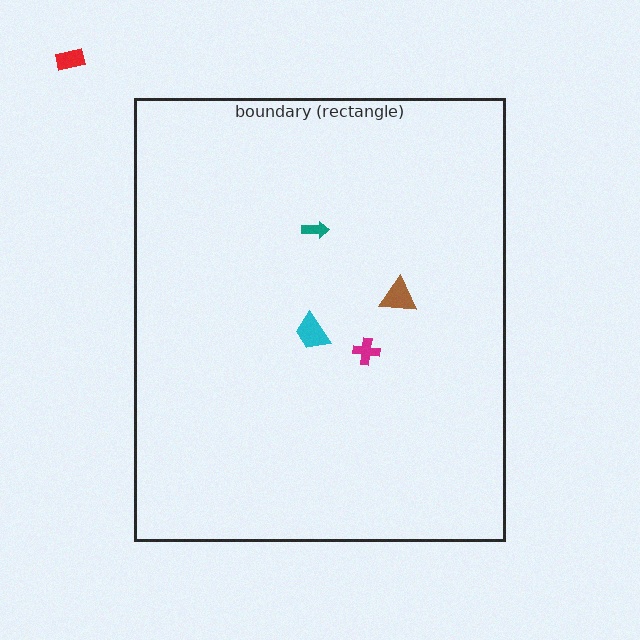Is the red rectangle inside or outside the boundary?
Outside.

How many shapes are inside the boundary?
4 inside, 1 outside.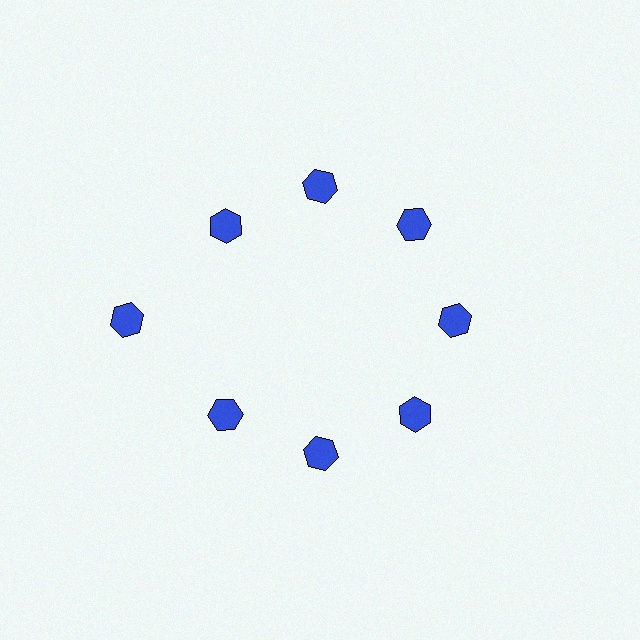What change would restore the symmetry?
The symmetry would be restored by moving it inward, back onto the ring so that all 8 hexagons sit at equal angles and equal distance from the center.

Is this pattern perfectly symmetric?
No. The 8 blue hexagons are arranged in a ring, but one element near the 9 o'clock position is pushed outward from the center, breaking the 8-fold rotational symmetry.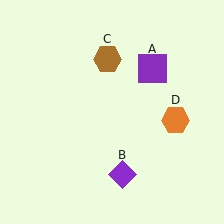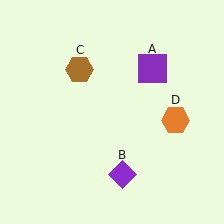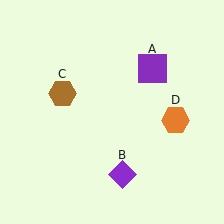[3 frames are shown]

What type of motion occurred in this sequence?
The brown hexagon (object C) rotated counterclockwise around the center of the scene.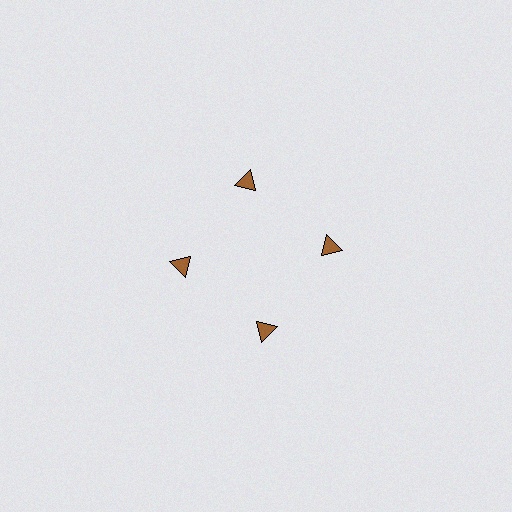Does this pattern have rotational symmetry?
Yes, this pattern has 4-fold rotational symmetry. It looks the same after rotating 90 degrees around the center.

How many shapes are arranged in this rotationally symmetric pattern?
There are 4 shapes, arranged in 4 groups of 1.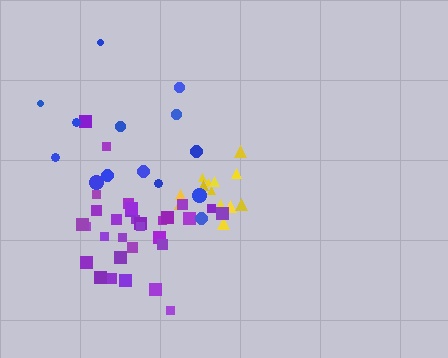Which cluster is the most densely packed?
Yellow.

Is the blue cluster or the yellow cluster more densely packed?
Yellow.